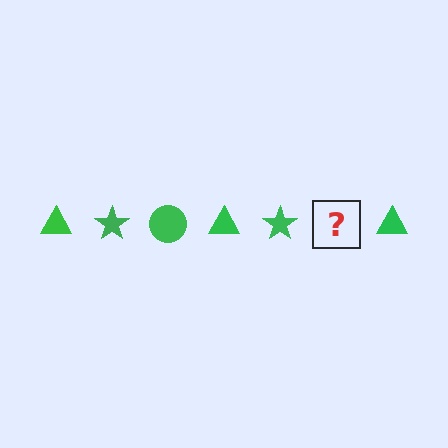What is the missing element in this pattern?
The missing element is a green circle.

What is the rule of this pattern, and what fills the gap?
The rule is that the pattern cycles through triangle, star, circle shapes in green. The gap should be filled with a green circle.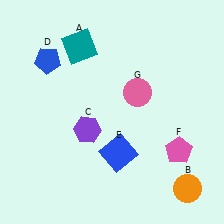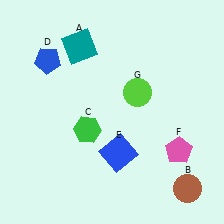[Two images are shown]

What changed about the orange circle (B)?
In Image 1, B is orange. In Image 2, it changed to brown.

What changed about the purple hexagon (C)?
In Image 1, C is purple. In Image 2, it changed to green.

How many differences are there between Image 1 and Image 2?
There are 3 differences between the two images.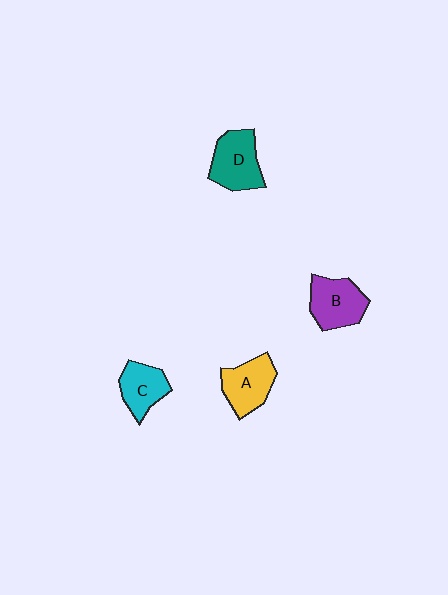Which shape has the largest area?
Shape D (teal).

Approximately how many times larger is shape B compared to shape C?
Approximately 1.2 times.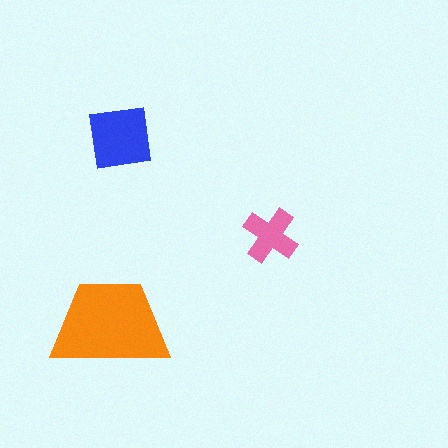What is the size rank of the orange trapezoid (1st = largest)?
1st.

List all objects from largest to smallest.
The orange trapezoid, the blue square, the pink cross.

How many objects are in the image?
There are 3 objects in the image.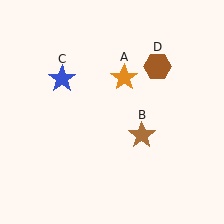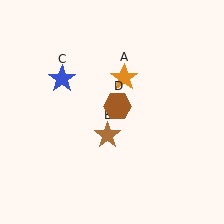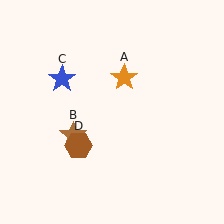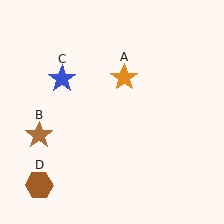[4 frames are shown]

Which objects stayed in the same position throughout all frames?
Orange star (object A) and blue star (object C) remained stationary.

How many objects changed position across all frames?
2 objects changed position: brown star (object B), brown hexagon (object D).